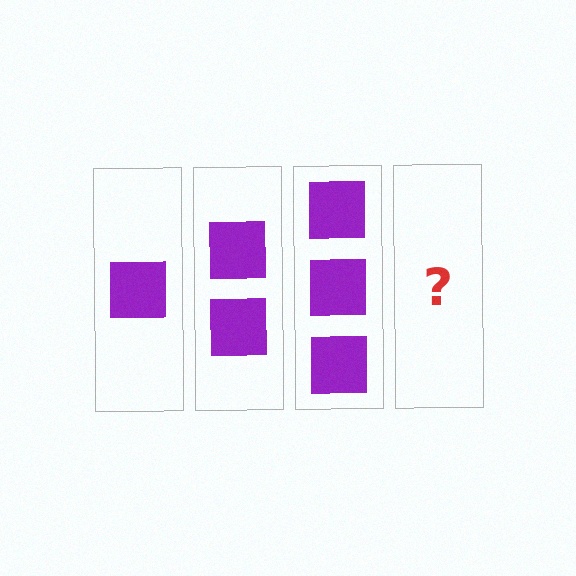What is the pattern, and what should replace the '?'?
The pattern is that each step adds one more square. The '?' should be 4 squares.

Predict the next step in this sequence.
The next step is 4 squares.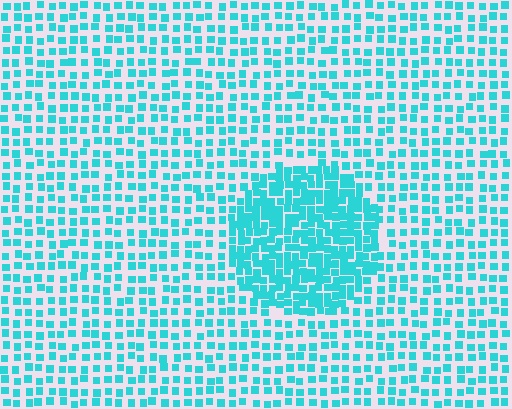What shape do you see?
I see a circle.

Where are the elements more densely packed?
The elements are more densely packed inside the circle boundary.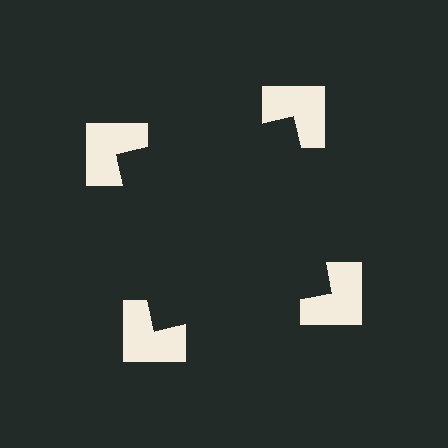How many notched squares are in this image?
There are 4 — one at each vertex of the illusory square.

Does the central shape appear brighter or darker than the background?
It typically appears slightly darker than the background, even though no actual brightness change is drawn.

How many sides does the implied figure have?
4 sides.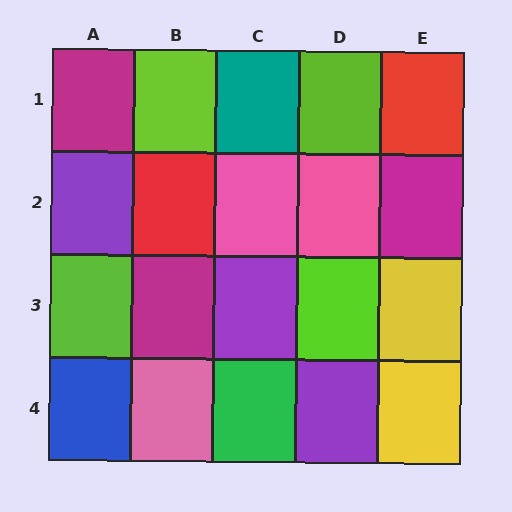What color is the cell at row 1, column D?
Lime.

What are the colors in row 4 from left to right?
Blue, pink, green, purple, yellow.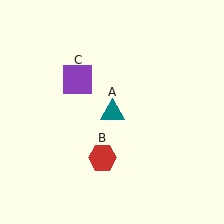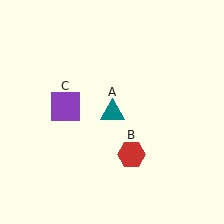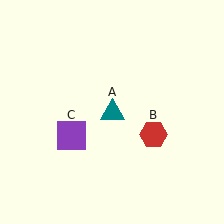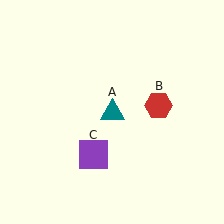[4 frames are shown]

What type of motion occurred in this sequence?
The red hexagon (object B), purple square (object C) rotated counterclockwise around the center of the scene.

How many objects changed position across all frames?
2 objects changed position: red hexagon (object B), purple square (object C).